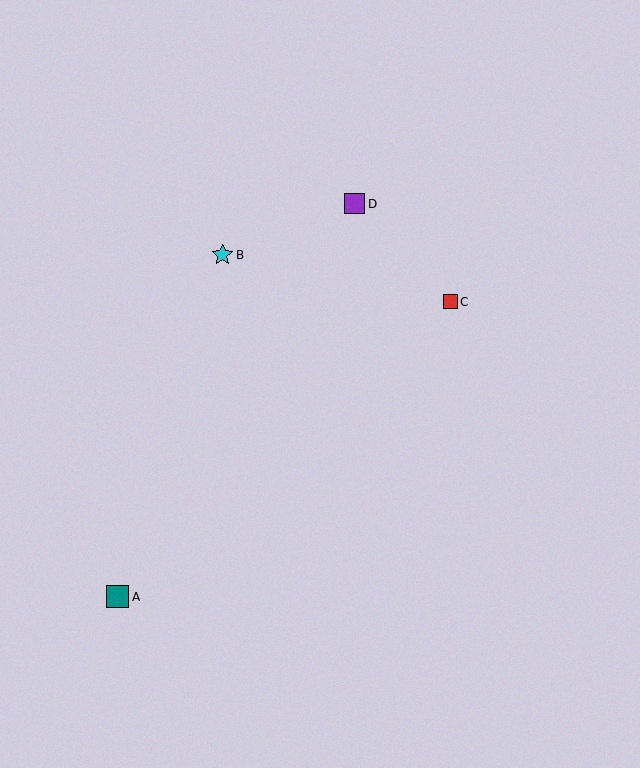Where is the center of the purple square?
The center of the purple square is at (355, 204).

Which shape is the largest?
The teal square (labeled A) is the largest.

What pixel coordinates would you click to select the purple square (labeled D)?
Click at (355, 204) to select the purple square D.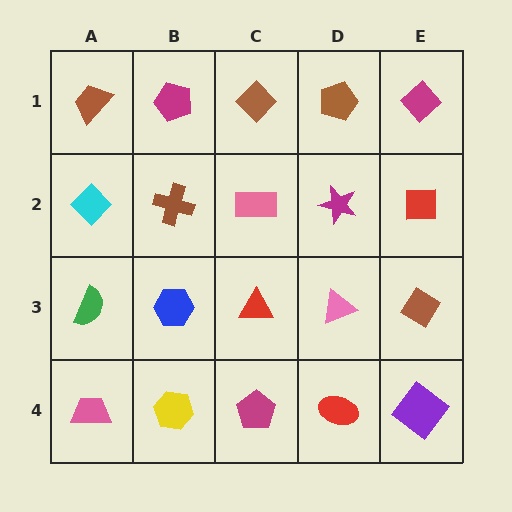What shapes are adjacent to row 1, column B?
A brown cross (row 2, column B), a brown trapezoid (row 1, column A), a brown diamond (row 1, column C).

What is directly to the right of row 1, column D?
A magenta diamond.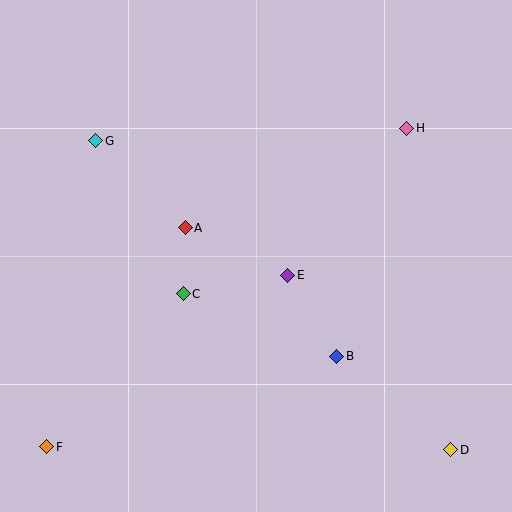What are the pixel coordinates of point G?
Point G is at (96, 141).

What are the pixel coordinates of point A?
Point A is at (185, 228).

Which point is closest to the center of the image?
Point E at (288, 275) is closest to the center.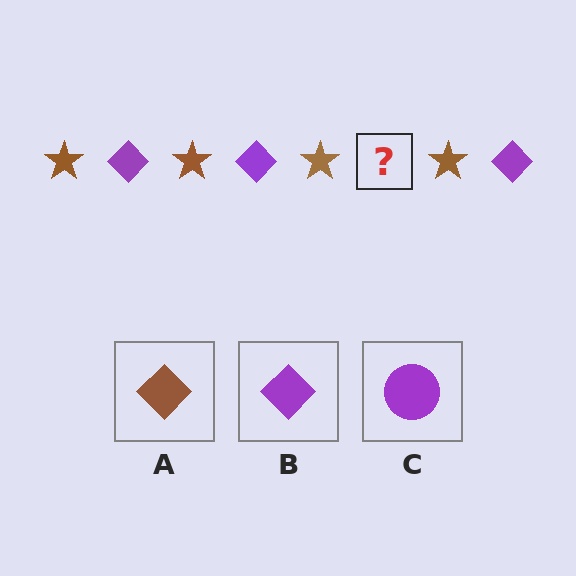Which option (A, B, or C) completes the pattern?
B.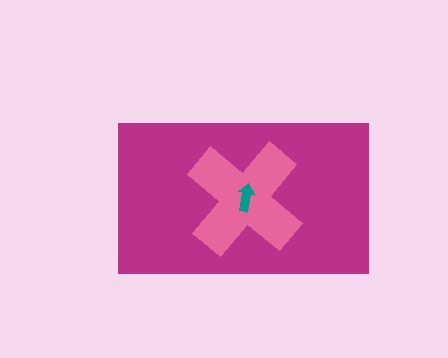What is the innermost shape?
The teal arrow.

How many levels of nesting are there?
3.